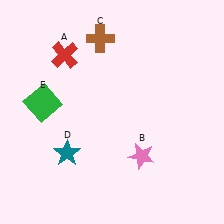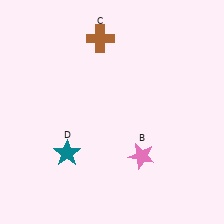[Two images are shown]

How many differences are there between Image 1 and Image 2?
There are 2 differences between the two images.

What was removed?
The green square (E), the red cross (A) were removed in Image 2.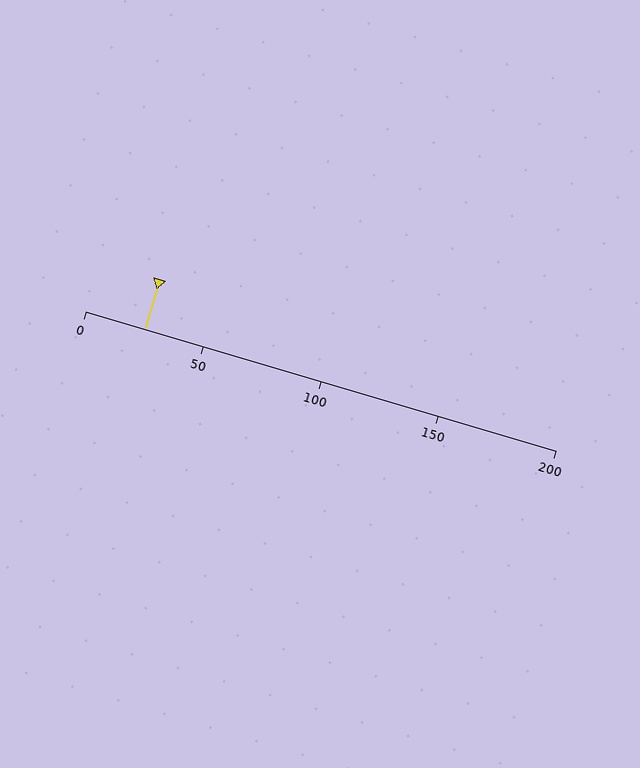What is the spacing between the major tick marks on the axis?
The major ticks are spaced 50 apart.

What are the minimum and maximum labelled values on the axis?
The axis runs from 0 to 200.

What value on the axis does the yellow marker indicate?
The marker indicates approximately 25.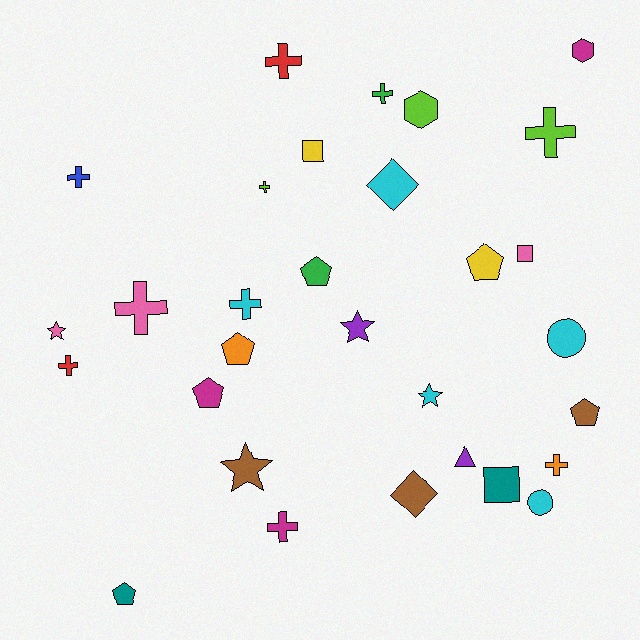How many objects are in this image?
There are 30 objects.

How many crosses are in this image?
There are 10 crosses.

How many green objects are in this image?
There are 2 green objects.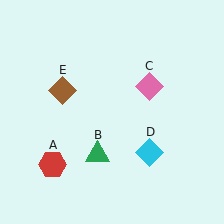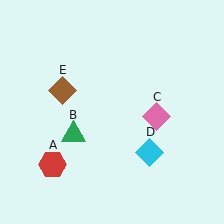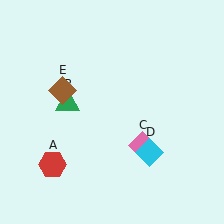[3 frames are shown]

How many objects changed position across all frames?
2 objects changed position: green triangle (object B), pink diamond (object C).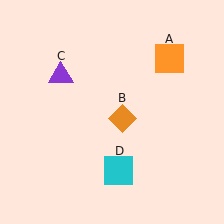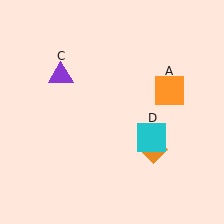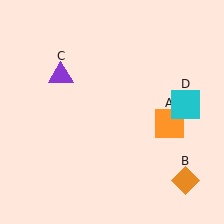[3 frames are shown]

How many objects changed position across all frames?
3 objects changed position: orange square (object A), orange diamond (object B), cyan square (object D).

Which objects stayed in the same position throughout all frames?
Purple triangle (object C) remained stationary.